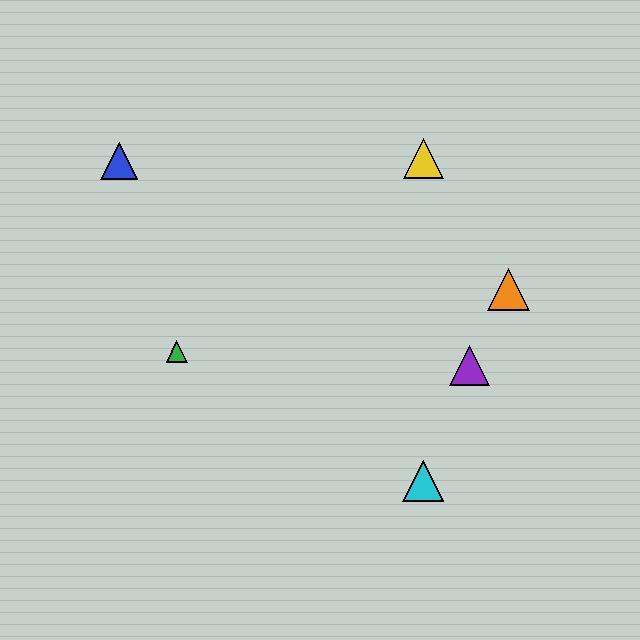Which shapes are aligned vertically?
The red triangle, the yellow triangle, the cyan triangle are aligned vertically.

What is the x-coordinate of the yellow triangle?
The yellow triangle is at x≈423.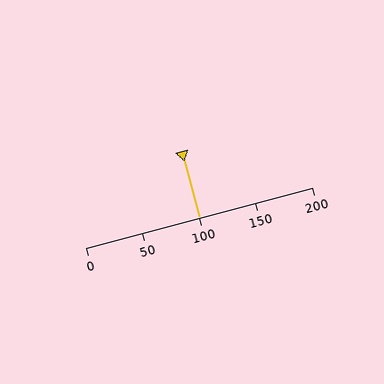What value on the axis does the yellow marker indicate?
The marker indicates approximately 100.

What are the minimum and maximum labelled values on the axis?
The axis runs from 0 to 200.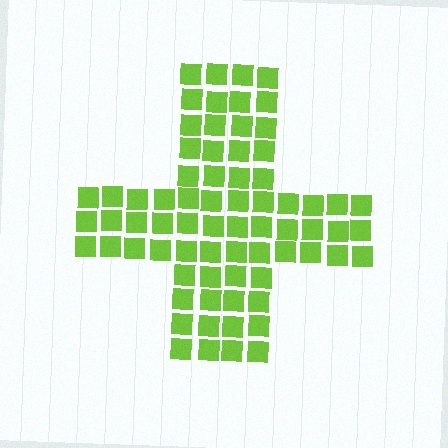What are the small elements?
The small elements are squares.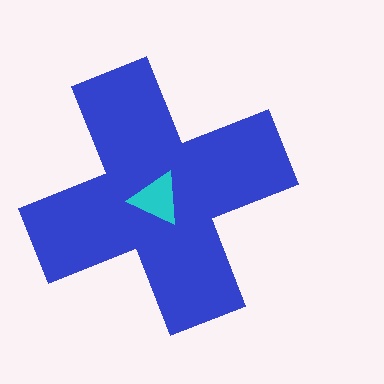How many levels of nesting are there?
2.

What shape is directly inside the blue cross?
The cyan triangle.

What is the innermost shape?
The cyan triangle.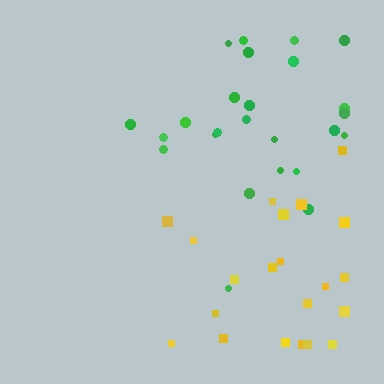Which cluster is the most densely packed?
Green.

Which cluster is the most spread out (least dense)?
Yellow.